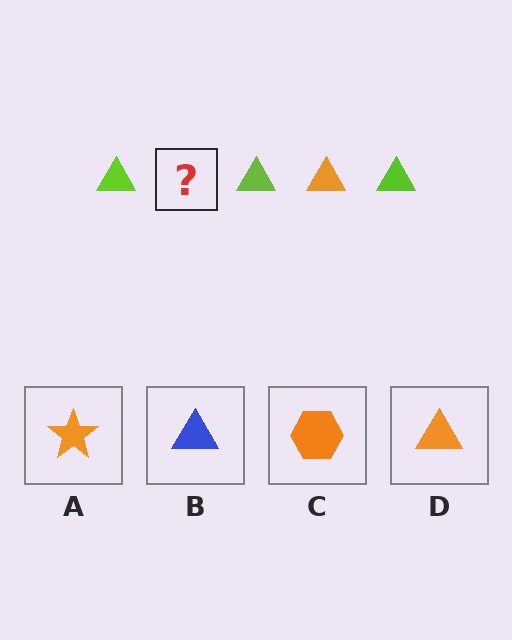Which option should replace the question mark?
Option D.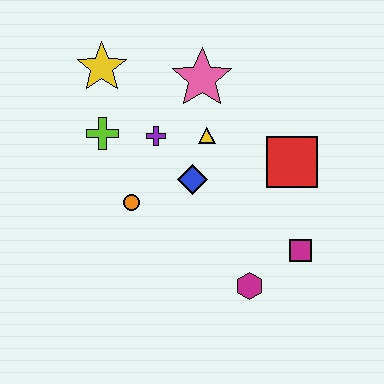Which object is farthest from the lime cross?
The magenta square is farthest from the lime cross.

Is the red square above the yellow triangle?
No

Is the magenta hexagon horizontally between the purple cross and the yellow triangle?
No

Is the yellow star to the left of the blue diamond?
Yes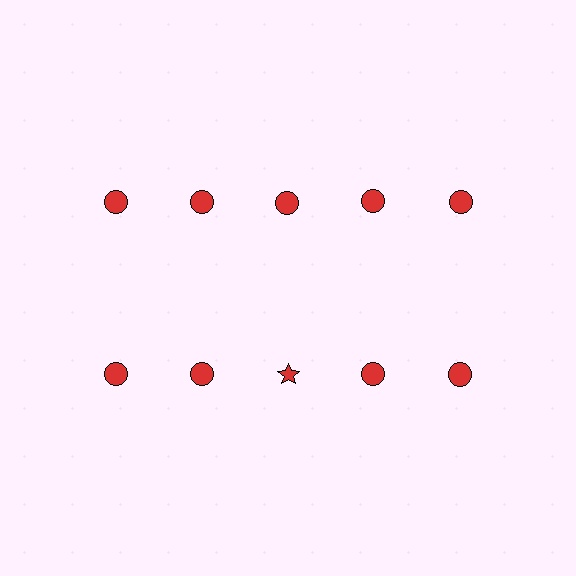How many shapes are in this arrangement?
There are 10 shapes arranged in a grid pattern.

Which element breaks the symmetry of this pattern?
The red star in the second row, center column breaks the symmetry. All other shapes are red circles.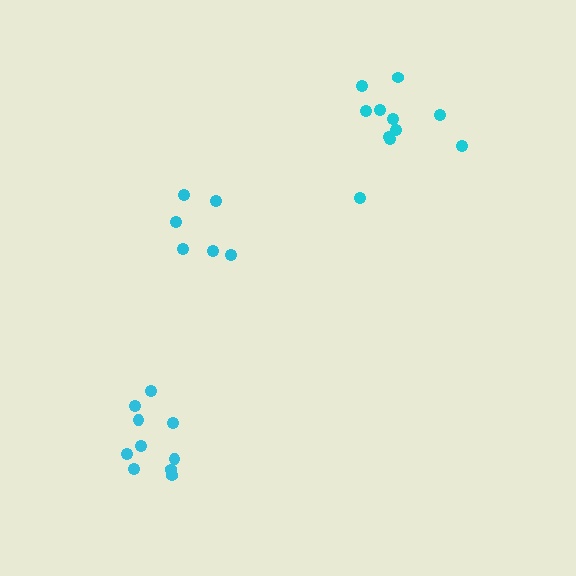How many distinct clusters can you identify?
There are 3 distinct clusters.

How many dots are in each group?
Group 1: 6 dots, Group 2: 10 dots, Group 3: 11 dots (27 total).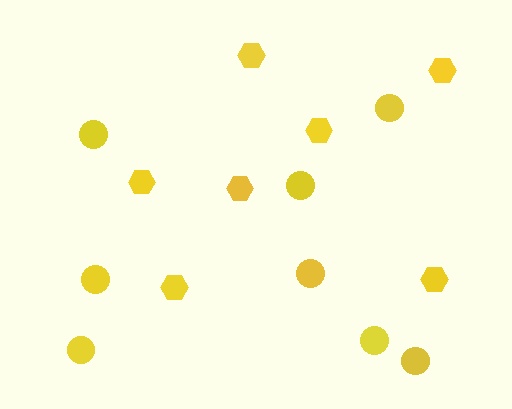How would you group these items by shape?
There are 2 groups: one group of circles (8) and one group of hexagons (7).